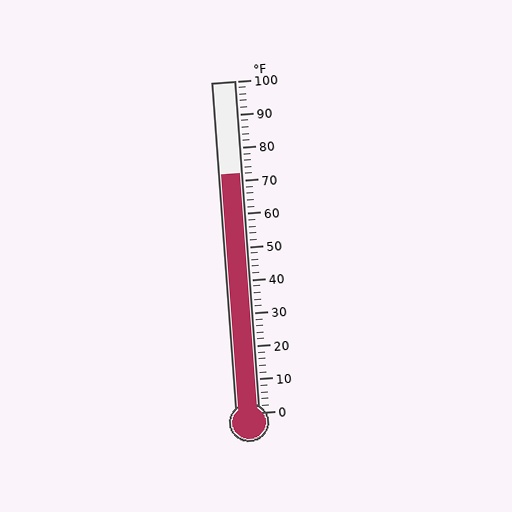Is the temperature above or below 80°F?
The temperature is below 80°F.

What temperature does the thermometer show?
The thermometer shows approximately 72°F.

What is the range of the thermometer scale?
The thermometer scale ranges from 0°F to 100°F.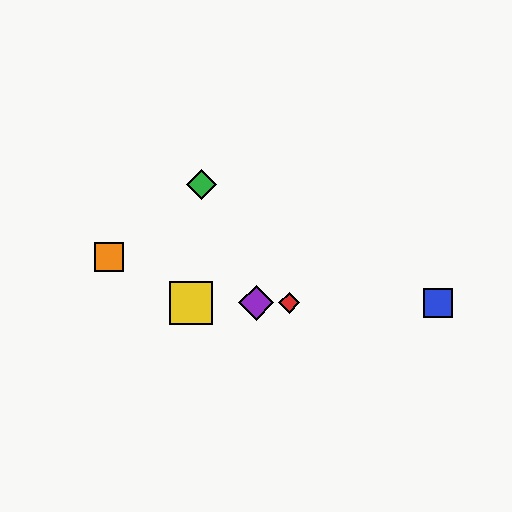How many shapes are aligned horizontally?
4 shapes (the red diamond, the blue square, the yellow square, the purple diamond) are aligned horizontally.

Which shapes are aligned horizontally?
The red diamond, the blue square, the yellow square, the purple diamond are aligned horizontally.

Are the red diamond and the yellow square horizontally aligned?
Yes, both are at y≈303.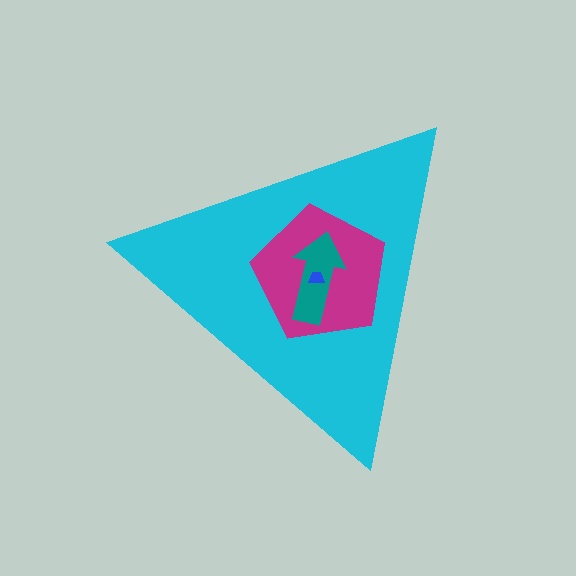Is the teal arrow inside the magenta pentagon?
Yes.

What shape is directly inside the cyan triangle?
The magenta pentagon.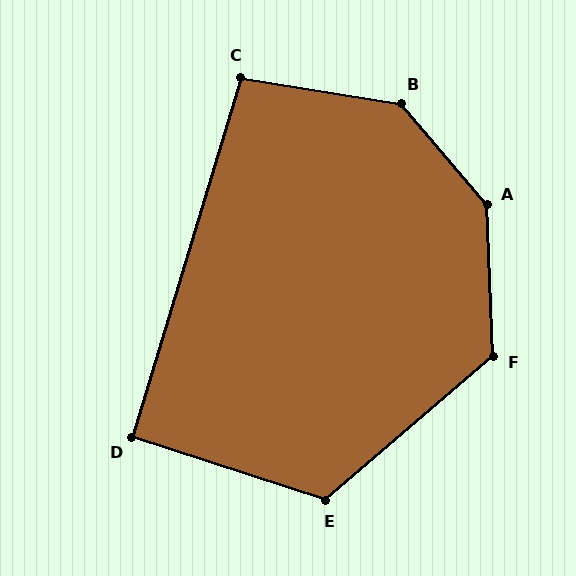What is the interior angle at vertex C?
Approximately 97 degrees (obtuse).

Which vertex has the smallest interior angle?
D, at approximately 91 degrees.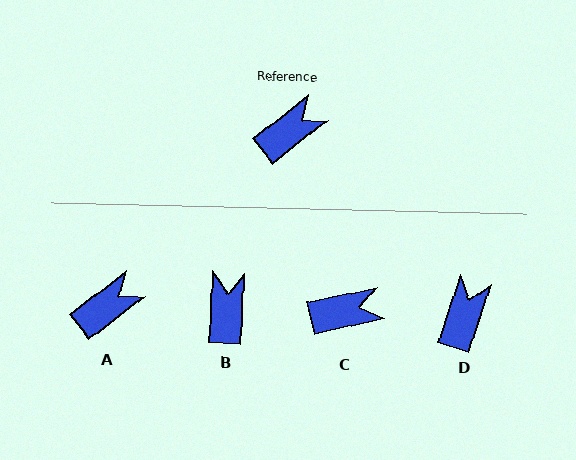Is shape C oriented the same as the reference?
No, it is off by about 26 degrees.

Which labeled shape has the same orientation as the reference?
A.